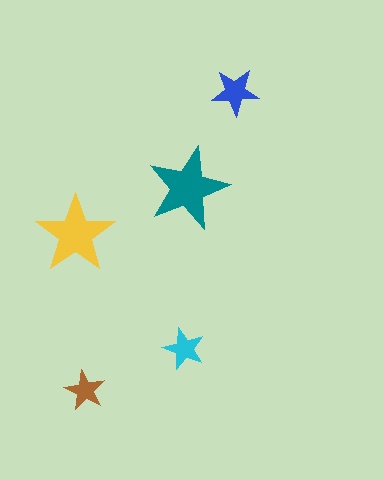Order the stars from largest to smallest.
the teal one, the yellow one, the blue one, the cyan one, the brown one.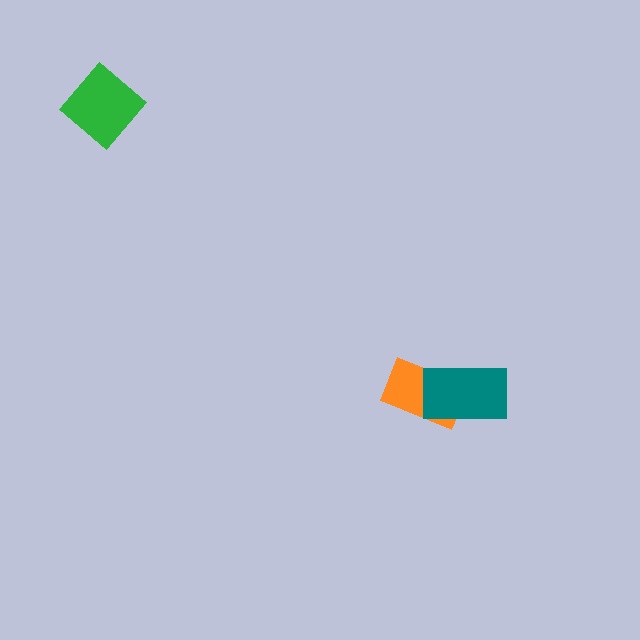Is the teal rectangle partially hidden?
No, no other shape covers it.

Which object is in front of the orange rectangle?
The teal rectangle is in front of the orange rectangle.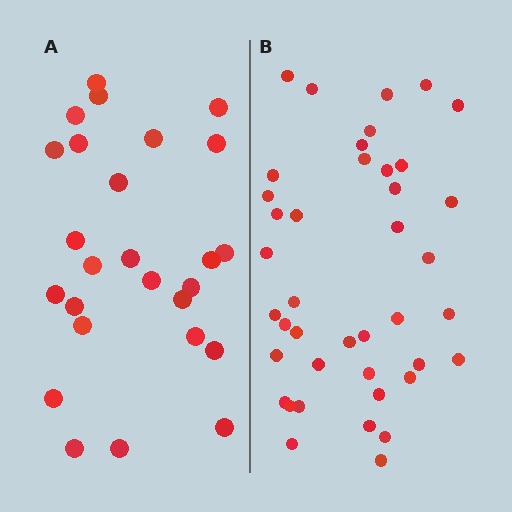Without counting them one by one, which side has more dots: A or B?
Region B (the right region) has more dots.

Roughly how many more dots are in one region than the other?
Region B has approximately 15 more dots than region A.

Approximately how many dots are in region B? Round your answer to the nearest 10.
About 40 dots. (The exact count is 41, which rounds to 40.)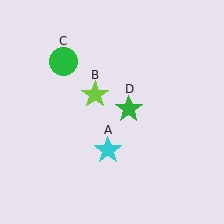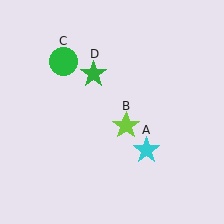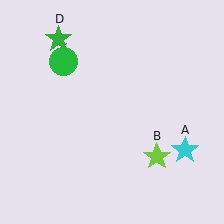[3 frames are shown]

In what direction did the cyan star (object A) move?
The cyan star (object A) moved right.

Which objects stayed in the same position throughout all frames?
Green circle (object C) remained stationary.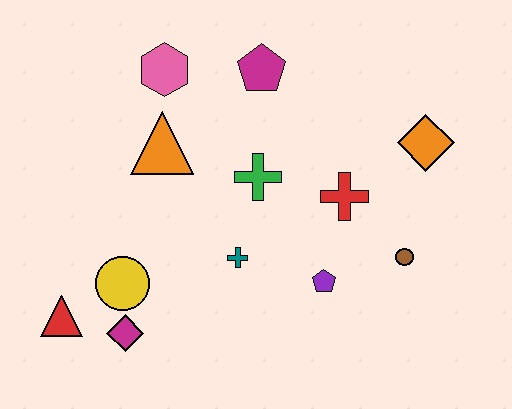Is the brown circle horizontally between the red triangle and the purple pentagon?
No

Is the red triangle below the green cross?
Yes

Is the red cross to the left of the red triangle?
No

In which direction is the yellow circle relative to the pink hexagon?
The yellow circle is below the pink hexagon.